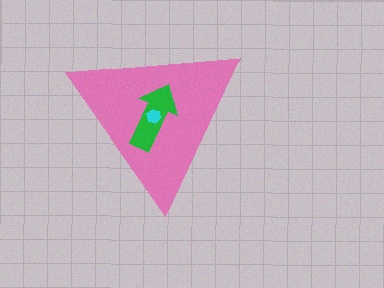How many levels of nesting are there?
3.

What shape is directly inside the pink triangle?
The green arrow.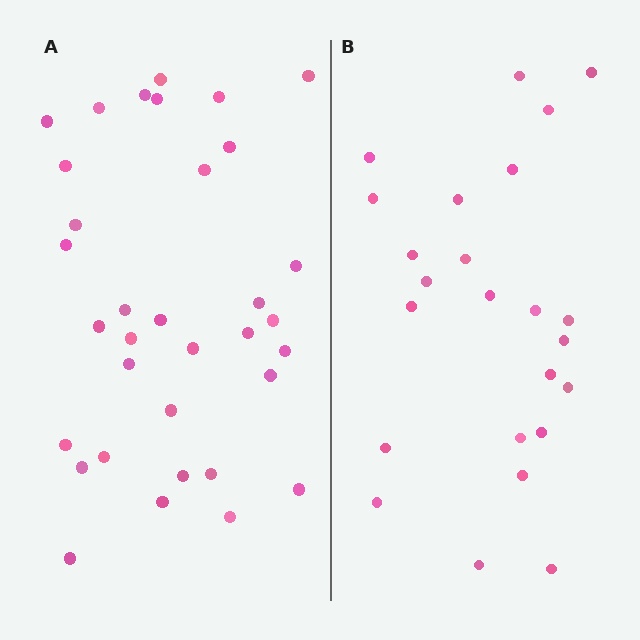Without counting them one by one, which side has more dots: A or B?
Region A (the left region) has more dots.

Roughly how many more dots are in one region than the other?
Region A has roughly 10 or so more dots than region B.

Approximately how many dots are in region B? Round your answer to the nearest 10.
About 20 dots. (The exact count is 24, which rounds to 20.)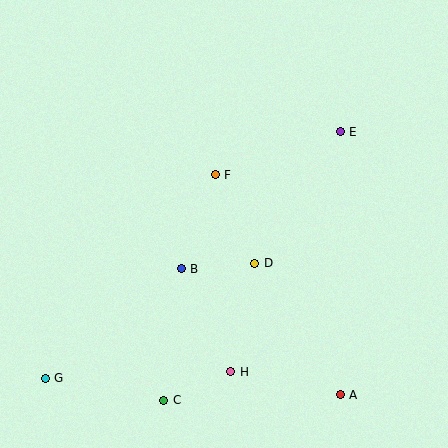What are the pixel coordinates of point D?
Point D is at (255, 263).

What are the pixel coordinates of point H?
Point H is at (231, 372).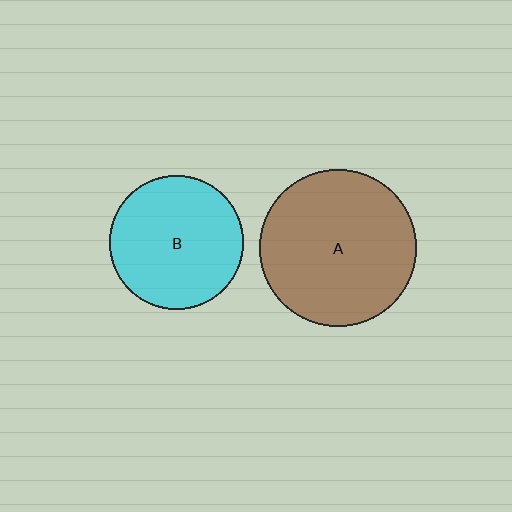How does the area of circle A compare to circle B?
Approximately 1.4 times.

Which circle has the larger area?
Circle A (brown).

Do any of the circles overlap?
No, none of the circles overlap.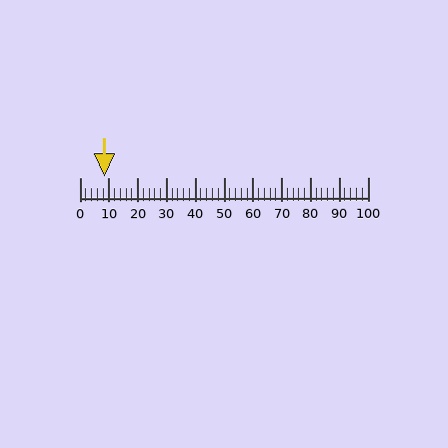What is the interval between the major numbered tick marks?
The major tick marks are spaced 10 units apart.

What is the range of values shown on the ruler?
The ruler shows values from 0 to 100.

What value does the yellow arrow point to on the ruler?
The yellow arrow points to approximately 8.